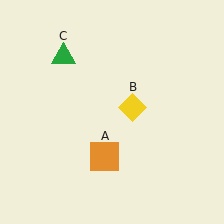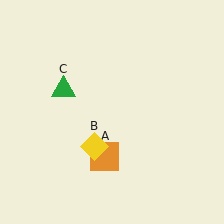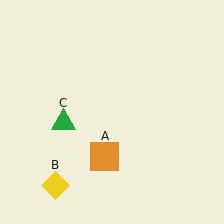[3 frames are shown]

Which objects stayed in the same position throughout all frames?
Orange square (object A) remained stationary.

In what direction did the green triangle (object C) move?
The green triangle (object C) moved down.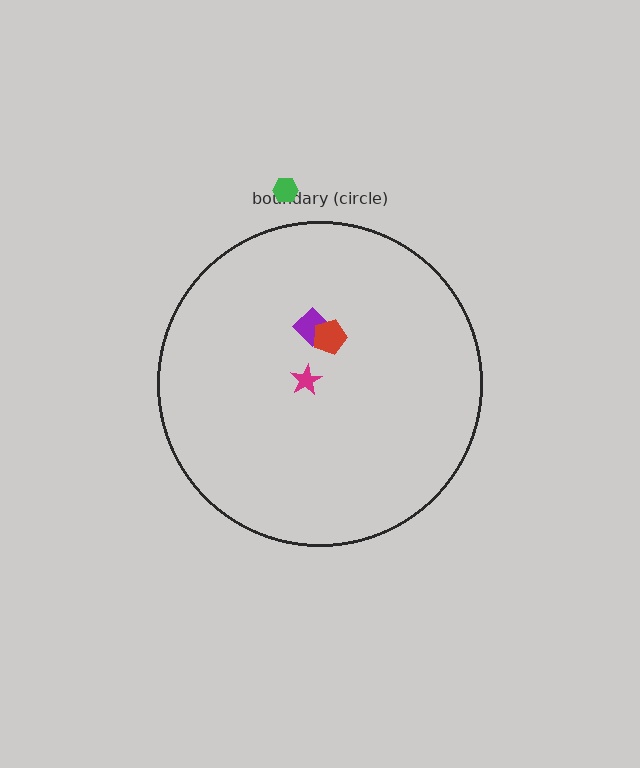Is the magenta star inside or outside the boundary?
Inside.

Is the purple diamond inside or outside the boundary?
Inside.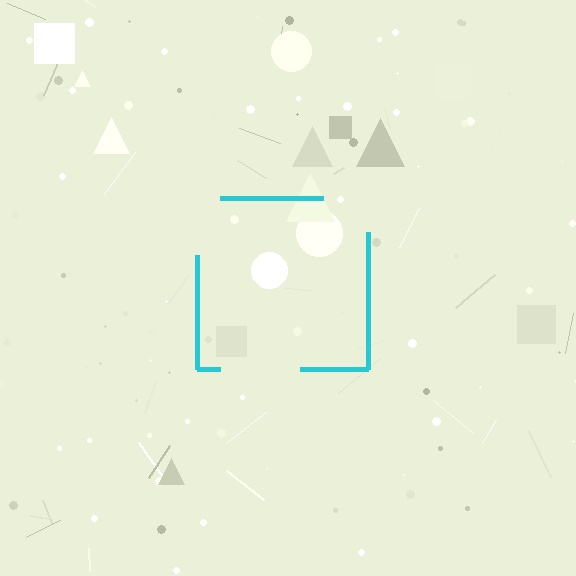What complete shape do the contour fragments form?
The contour fragments form a square.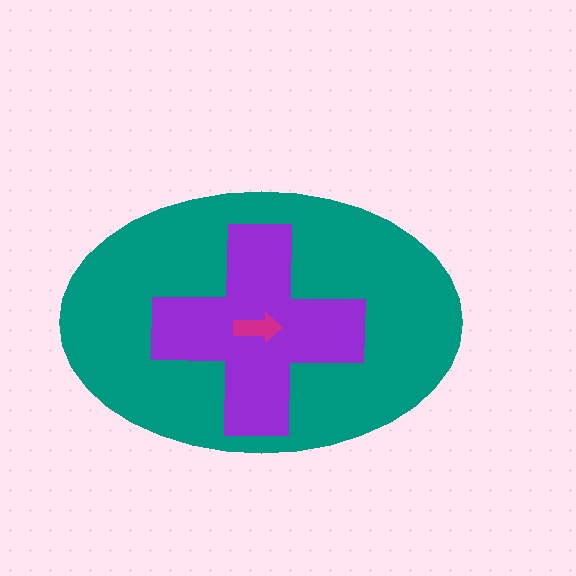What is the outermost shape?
The teal ellipse.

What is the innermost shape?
The magenta arrow.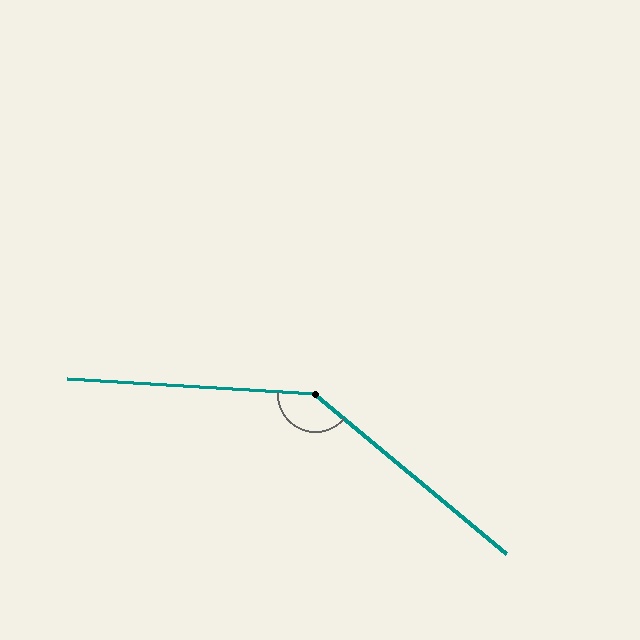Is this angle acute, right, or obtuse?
It is obtuse.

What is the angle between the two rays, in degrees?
Approximately 143 degrees.